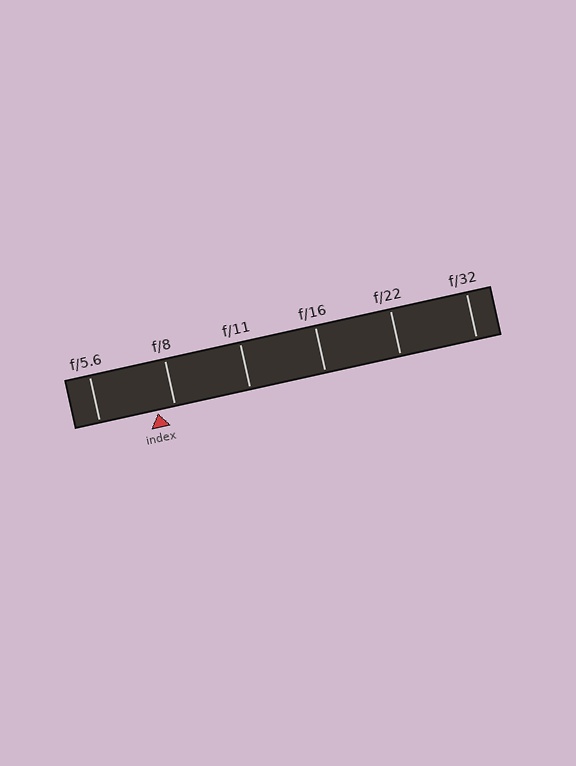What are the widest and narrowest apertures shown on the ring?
The widest aperture shown is f/5.6 and the narrowest is f/32.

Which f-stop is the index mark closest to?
The index mark is closest to f/8.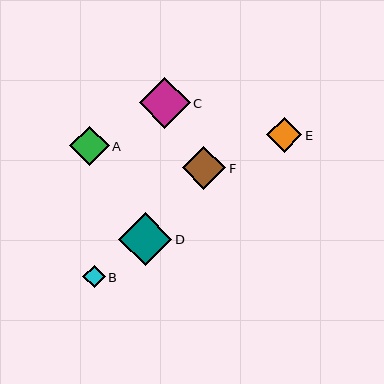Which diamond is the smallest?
Diamond B is the smallest with a size of approximately 23 pixels.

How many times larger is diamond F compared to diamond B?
Diamond F is approximately 1.9 times the size of diamond B.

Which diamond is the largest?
Diamond D is the largest with a size of approximately 53 pixels.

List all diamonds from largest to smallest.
From largest to smallest: D, C, F, A, E, B.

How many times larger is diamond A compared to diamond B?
Diamond A is approximately 1.7 times the size of diamond B.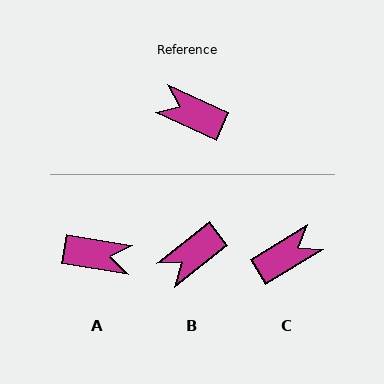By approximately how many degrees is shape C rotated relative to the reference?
Approximately 124 degrees clockwise.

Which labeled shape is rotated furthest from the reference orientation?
A, about 165 degrees away.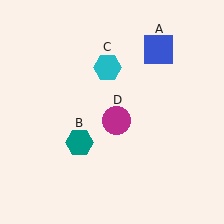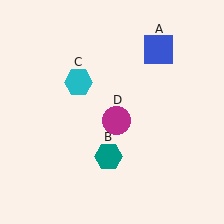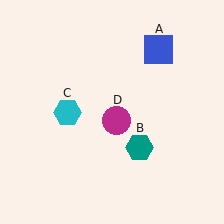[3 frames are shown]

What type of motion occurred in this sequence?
The teal hexagon (object B), cyan hexagon (object C) rotated counterclockwise around the center of the scene.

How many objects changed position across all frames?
2 objects changed position: teal hexagon (object B), cyan hexagon (object C).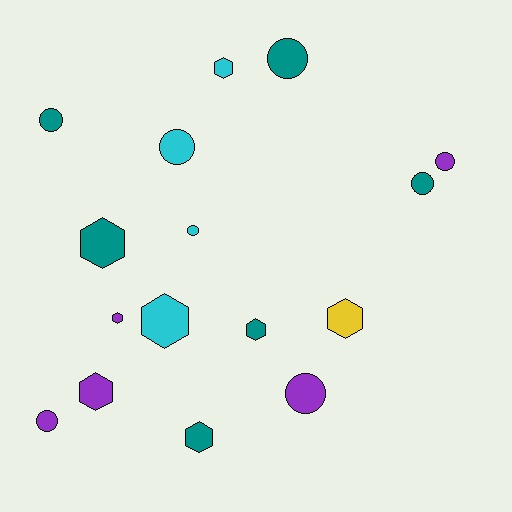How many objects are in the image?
There are 16 objects.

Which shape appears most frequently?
Hexagon, with 8 objects.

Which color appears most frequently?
Teal, with 6 objects.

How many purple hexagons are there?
There are 2 purple hexagons.